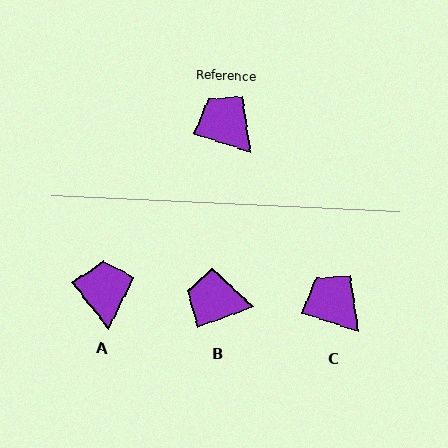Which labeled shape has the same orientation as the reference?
C.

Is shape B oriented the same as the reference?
No, it is off by about 38 degrees.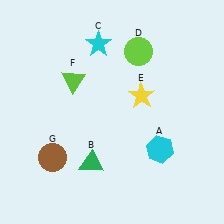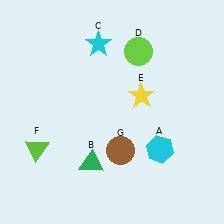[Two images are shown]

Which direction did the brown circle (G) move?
The brown circle (G) moved right.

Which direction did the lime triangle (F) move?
The lime triangle (F) moved down.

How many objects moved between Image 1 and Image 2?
2 objects moved between the two images.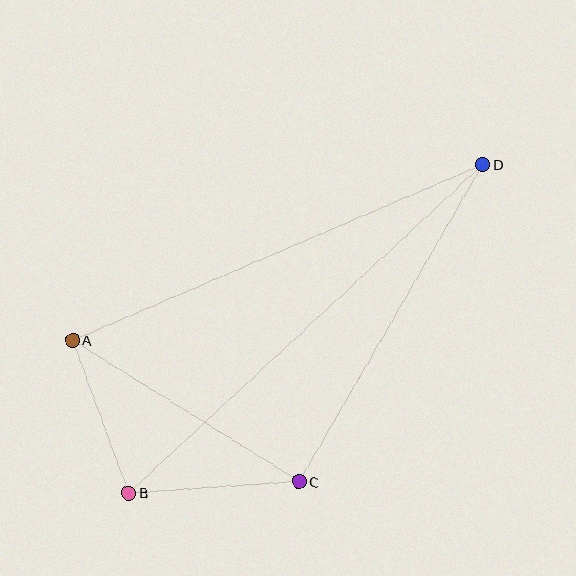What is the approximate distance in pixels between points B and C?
The distance between B and C is approximately 171 pixels.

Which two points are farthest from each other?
Points B and D are farthest from each other.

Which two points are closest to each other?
Points A and B are closest to each other.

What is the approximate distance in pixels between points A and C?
The distance between A and C is approximately 267 pixels.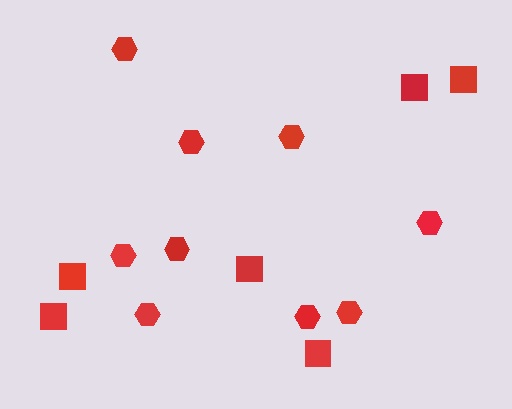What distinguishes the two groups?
There are 2 groups: one group of hexagons (9) and one group of squares (6).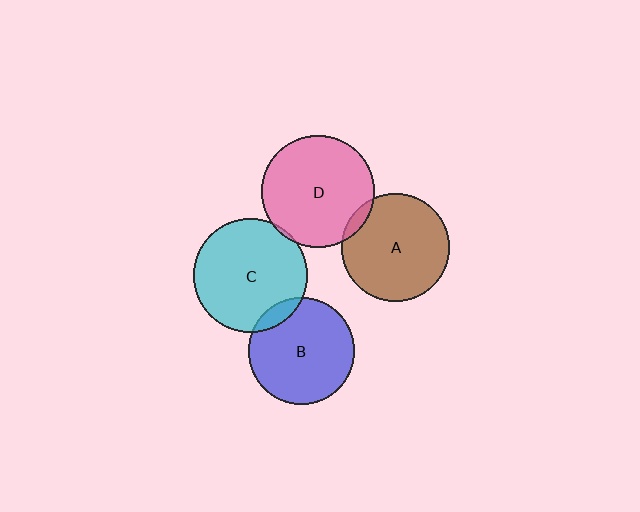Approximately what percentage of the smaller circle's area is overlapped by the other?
Approximately 5%.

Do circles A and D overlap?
Yes.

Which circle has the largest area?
Circle C (cyan).